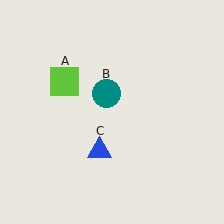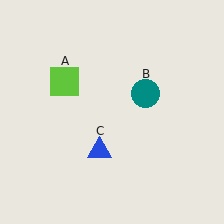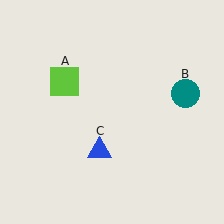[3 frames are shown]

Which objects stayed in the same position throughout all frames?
Lime square (object A) and blue triangle (object C) remained stationary.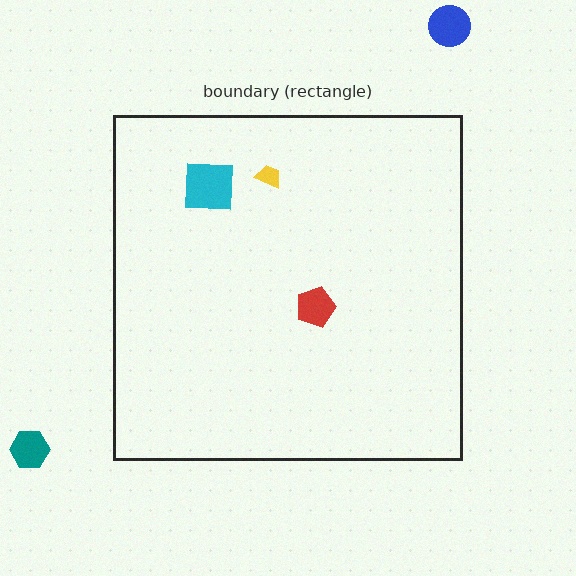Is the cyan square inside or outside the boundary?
Inside.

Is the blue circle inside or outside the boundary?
Outside.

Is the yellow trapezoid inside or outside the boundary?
Inside.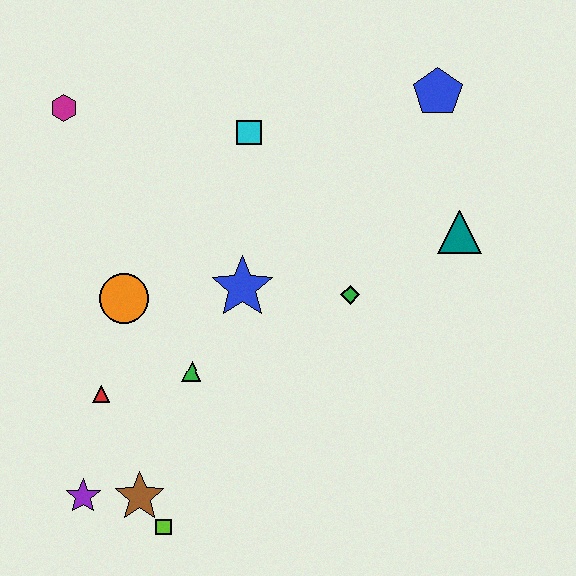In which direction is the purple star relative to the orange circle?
The purple star is below the orange circle.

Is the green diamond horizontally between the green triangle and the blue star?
No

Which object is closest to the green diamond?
The blue star is closest to the green diamond.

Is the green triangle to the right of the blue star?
No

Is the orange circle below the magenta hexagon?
Yes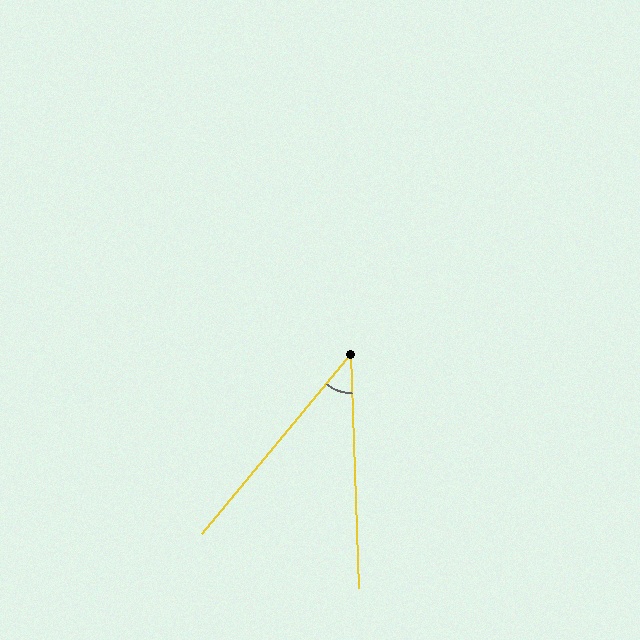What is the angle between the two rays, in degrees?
Approximately 41 degrees.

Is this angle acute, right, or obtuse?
It is acute.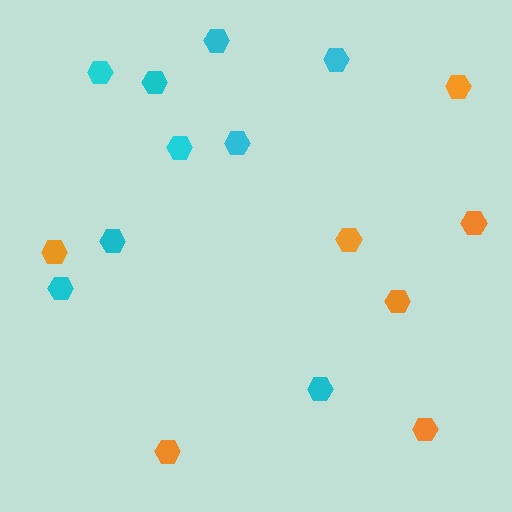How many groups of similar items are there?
There are 2 groups: one group of orange hexagons (7) and one group of cyan hexagons (9).